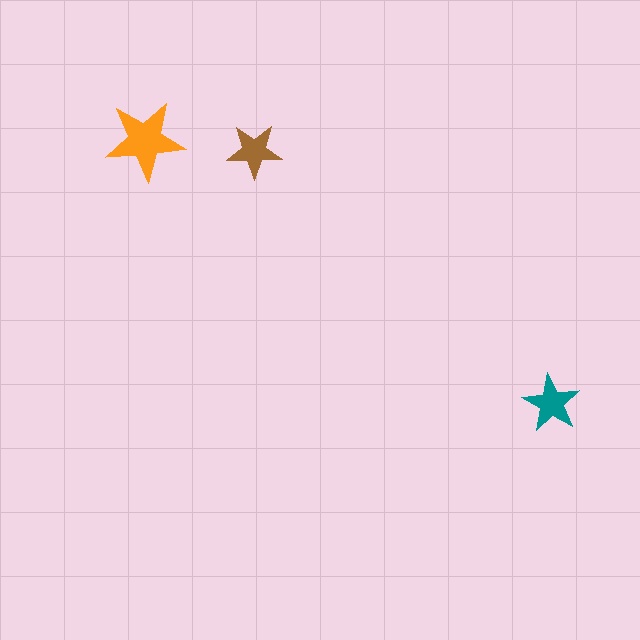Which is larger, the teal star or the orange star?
The orange one.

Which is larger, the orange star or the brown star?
The orange one.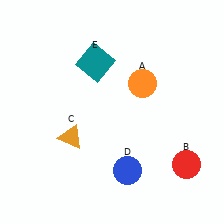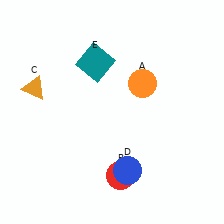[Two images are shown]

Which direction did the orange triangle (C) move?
The orange triangle (C) moved up.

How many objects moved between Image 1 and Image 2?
2 objects moved between the two images.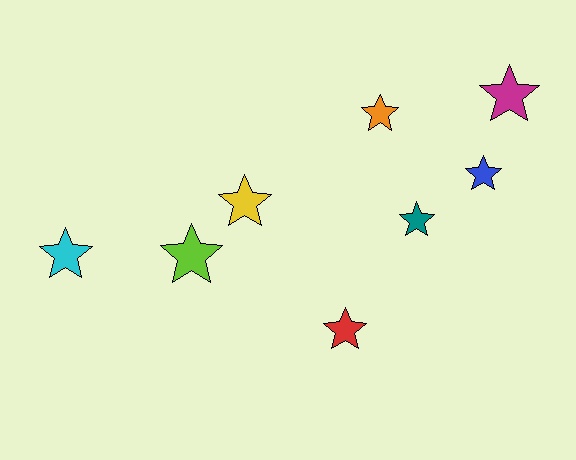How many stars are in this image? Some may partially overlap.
There are 8 stars.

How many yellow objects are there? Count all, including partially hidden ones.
There is 1 yellow object.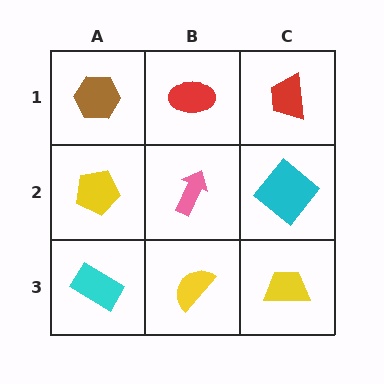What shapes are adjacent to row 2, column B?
A red ellipse (row 1, column B), a yellow semicircle (row 3, column B), a yellow pentagon (row 2, column A), a cyan diamond (row 2, column C).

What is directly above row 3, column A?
A yellow pentagon.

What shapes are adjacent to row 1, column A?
A yellow pentagon (row 2, column A), a red ellipse (row 1, column B).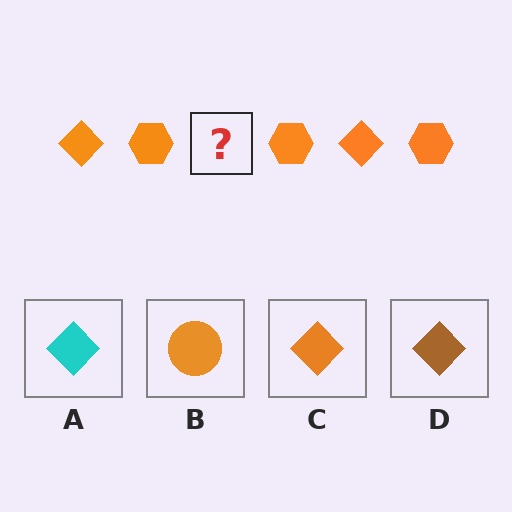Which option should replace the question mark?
Option C.